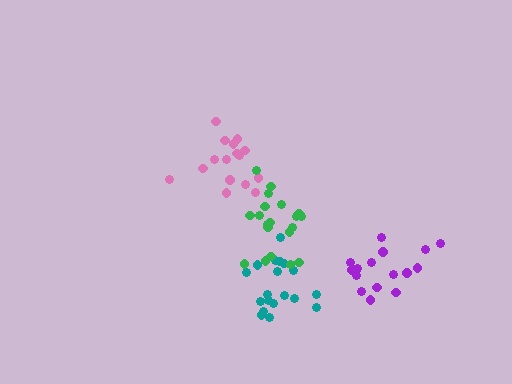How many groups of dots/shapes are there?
There are 4 groups.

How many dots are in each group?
Group 1: 16 dots, Group 2: 19 dots, Group 3: 16 dots, Group 4: 20 dots (71 total).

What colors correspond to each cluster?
The clusters are colored: pink, teal, purple, green.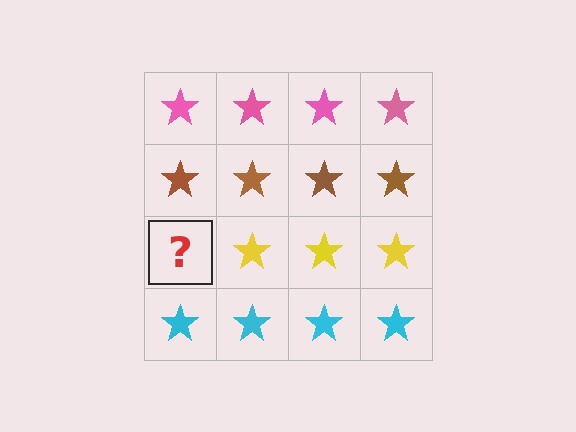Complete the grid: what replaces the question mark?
The question mark should be replaced with a yellow star.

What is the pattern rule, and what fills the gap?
The rule is that each row has a consistent color. The gap should be filled with a yellow star.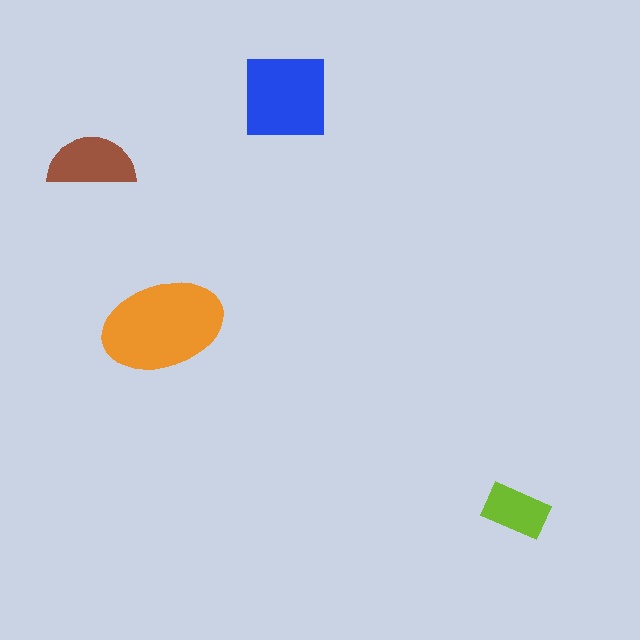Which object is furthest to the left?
The brown semicircle is leftmost.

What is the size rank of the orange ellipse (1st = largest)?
1st.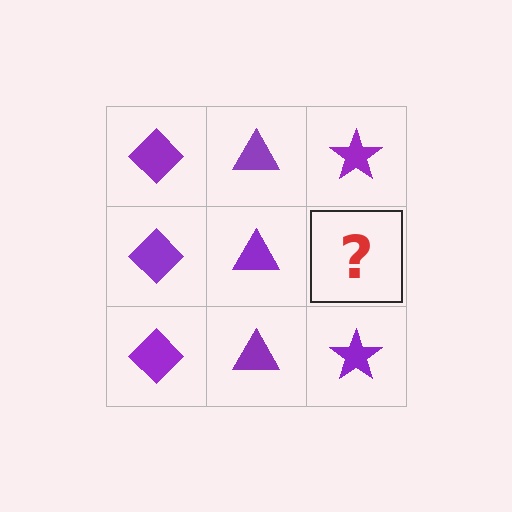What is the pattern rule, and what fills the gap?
The rule is that each column has a consistent shape. The gap should be filled with a purple star.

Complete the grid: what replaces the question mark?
The question mark should be replaced with a purple star.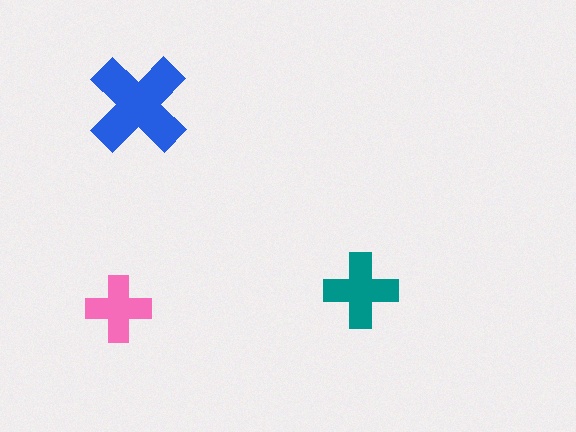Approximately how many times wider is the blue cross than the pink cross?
About 1.5 times wider.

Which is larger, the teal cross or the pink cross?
The teal one.